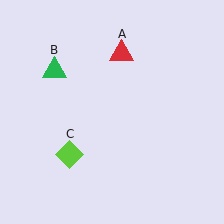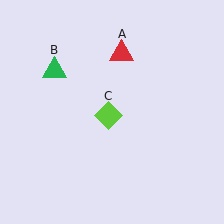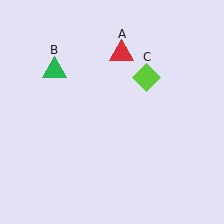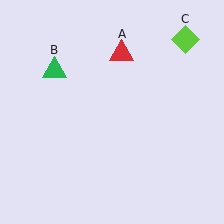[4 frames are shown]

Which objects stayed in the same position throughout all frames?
Red triangle (object A) and green triangle (object B) remained stationary.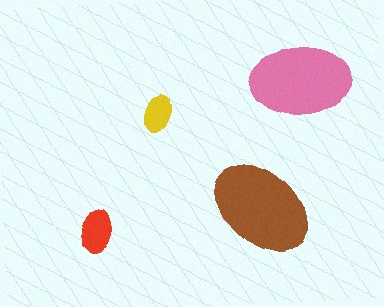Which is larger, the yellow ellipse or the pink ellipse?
The pink one.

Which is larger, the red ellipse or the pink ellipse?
The pink one.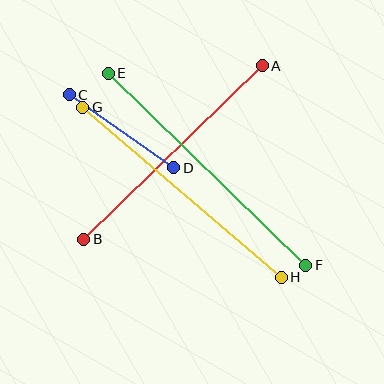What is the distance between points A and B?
The distance is approximately 249 pixels.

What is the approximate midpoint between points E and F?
The midpoint is at approximately (207, 169) pixels.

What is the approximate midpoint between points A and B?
The midpoint is at approximately (173, 152) pixels.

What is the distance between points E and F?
The distance is approximately 275 pixels.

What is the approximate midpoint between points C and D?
The midpoint is at approximately (121, 131) pixels.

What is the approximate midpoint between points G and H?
The midpoint is at approximately (182, 192) pixels.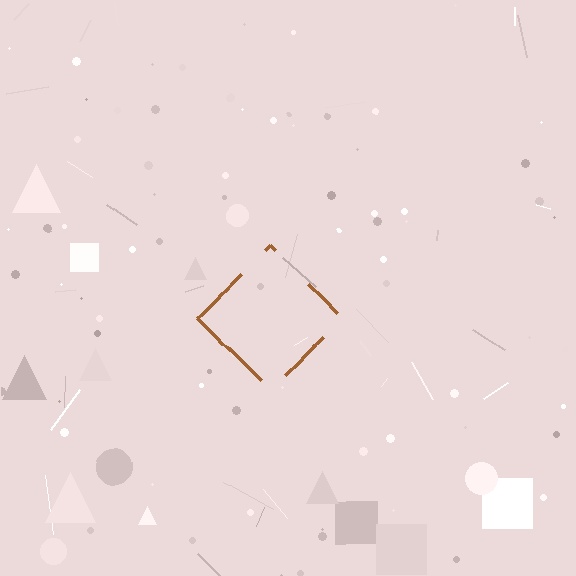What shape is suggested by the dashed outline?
The dashed outline suggests a diamond.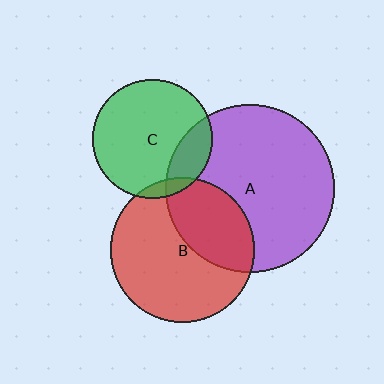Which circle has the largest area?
Circle A (purple).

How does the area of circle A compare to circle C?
Approximately 2.0 times.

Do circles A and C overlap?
Yes.